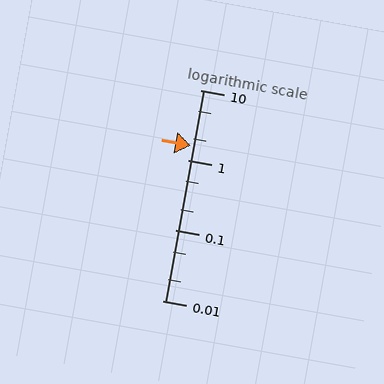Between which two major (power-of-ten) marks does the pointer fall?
The pointer is between 1 and 10.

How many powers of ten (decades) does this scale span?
The scale spans 3 decades, from 0.01 to 10.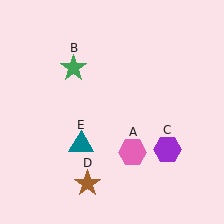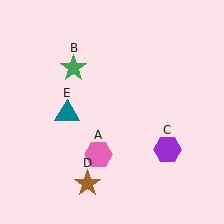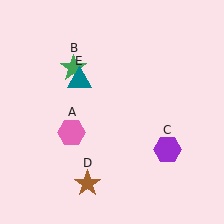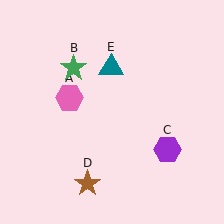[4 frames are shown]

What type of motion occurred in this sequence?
The pink hexagon (object A), teal triangle (object E) rotated clockwise around the center of the scene.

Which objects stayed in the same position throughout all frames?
Green star (object B) and purple hexagon (object C) and brown star (object D) remained stationary.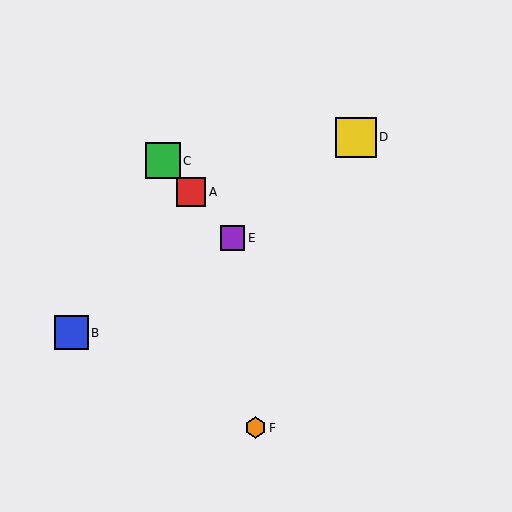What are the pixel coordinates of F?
Object F is at (256, 428).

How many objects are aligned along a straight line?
3 objects (A, C, E) are aligned along a straight line.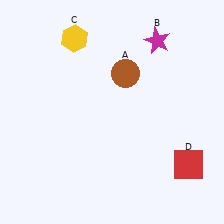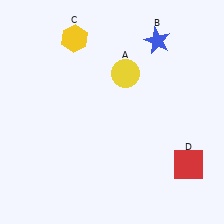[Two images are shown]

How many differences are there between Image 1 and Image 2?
There are 2 differences between the two images.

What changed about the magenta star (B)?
In Image 1, B is magenta. In Image 2, it changed to blue.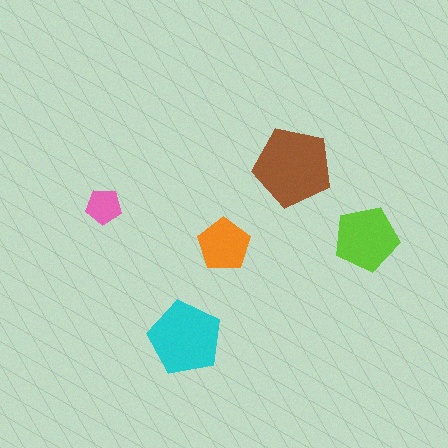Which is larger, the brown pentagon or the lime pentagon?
The brown one.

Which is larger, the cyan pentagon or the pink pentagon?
The cyan one.